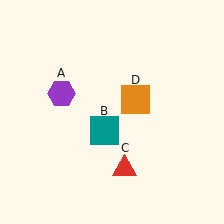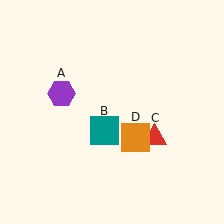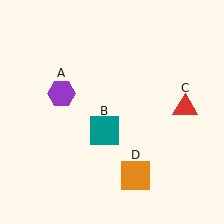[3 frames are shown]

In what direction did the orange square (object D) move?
The orange square (object D) moved down.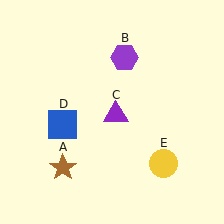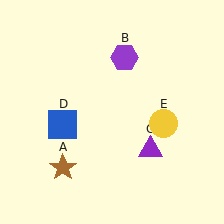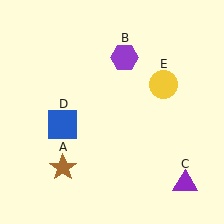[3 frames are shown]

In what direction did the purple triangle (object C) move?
The purple triangle (object C) moved down and to the right.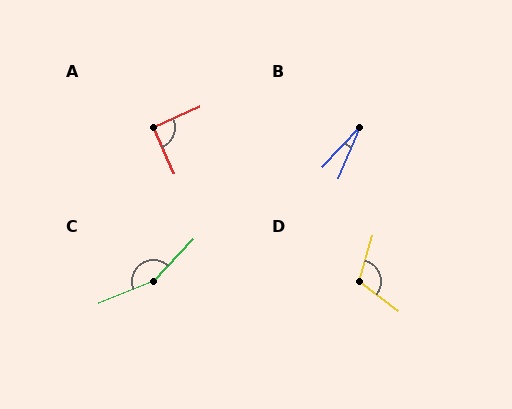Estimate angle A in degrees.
Approximately 90 degrees.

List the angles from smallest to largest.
B (20°), A (90°), D (111°), C (155°).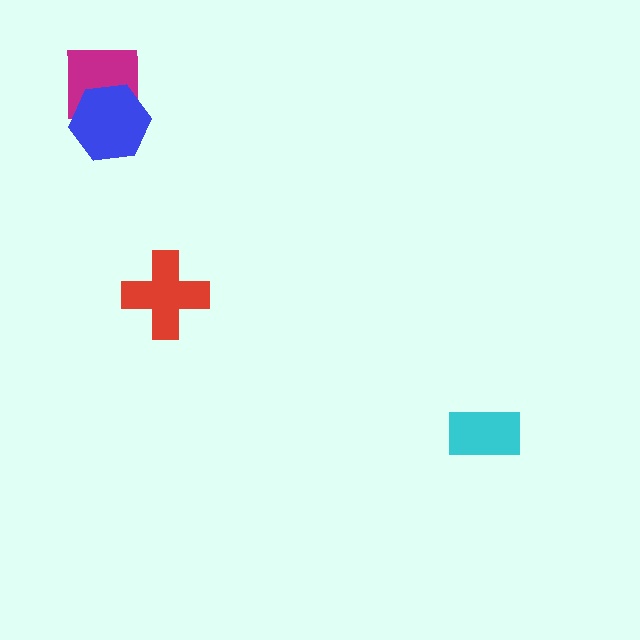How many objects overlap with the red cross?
0 objects overlap with the red cross.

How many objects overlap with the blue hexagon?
1 object overlaps with the blue hexagon.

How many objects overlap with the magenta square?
1 object overlaps with the magenta square.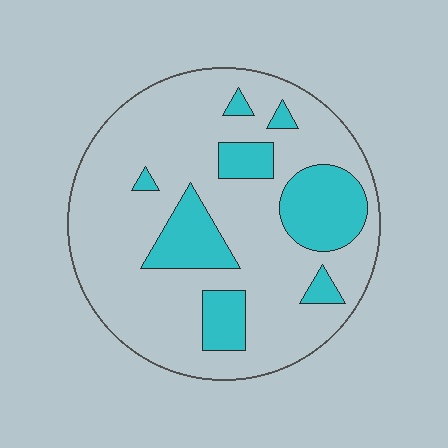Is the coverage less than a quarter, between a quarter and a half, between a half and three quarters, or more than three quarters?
Less than a quarter.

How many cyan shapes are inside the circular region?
8.